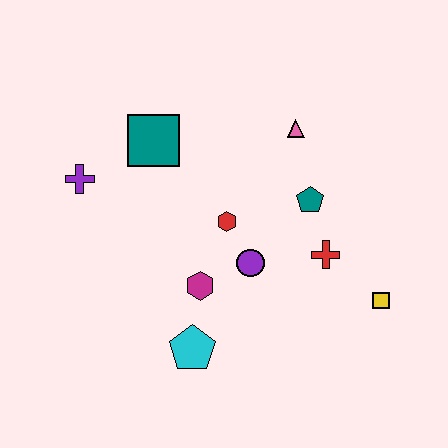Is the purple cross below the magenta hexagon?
No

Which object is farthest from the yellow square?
The purple cross is farthest from the yellow square.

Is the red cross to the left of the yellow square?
Yes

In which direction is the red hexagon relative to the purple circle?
The red hexagon is above the purple circle.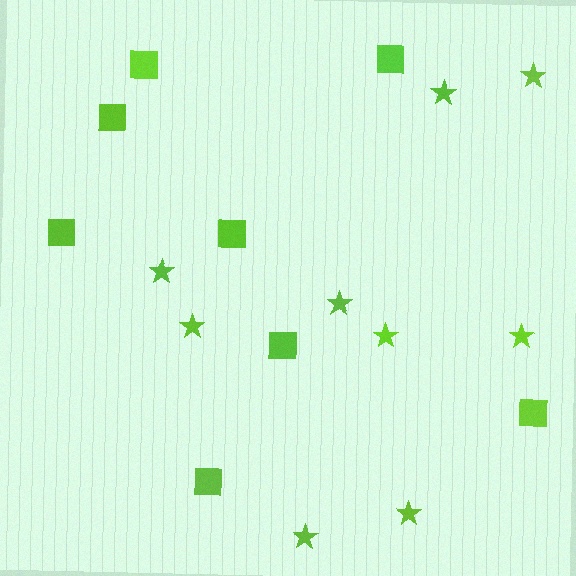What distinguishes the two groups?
There are 2 groups: one group of stars (9) and one group of squares (8).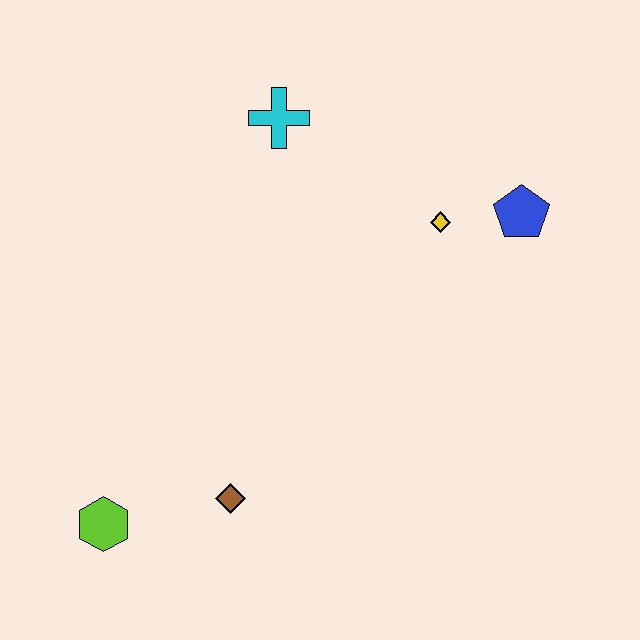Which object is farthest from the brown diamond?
The blue pentagon is farthest from the brown diamond.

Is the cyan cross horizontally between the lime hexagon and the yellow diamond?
Yes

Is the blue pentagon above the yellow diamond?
Yes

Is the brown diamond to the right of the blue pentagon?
No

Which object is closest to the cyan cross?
The yellow diamond is closest to the cyan cross.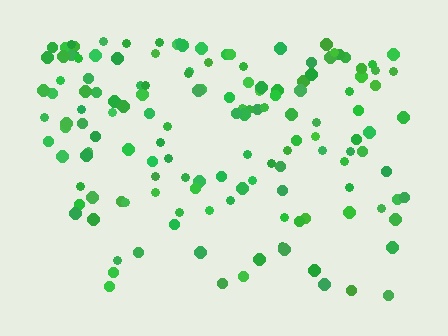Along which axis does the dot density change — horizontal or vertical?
Vertical.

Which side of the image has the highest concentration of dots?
The top.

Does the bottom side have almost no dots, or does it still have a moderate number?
Still a moderate number, just noticeably fewer than the top.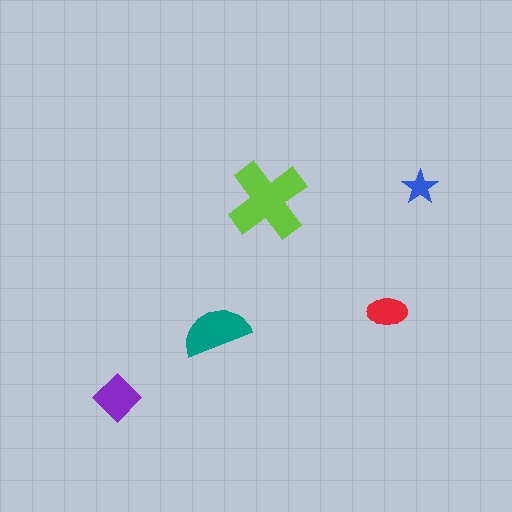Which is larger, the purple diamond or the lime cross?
The lime cross.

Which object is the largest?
The lime cross.